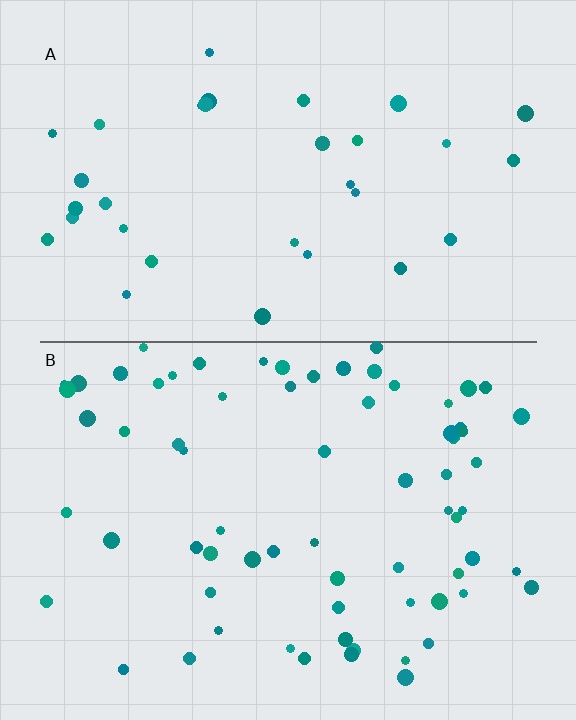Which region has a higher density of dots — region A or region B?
B (the bottom).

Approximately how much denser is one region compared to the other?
Approximately 2.2× — region B over region A.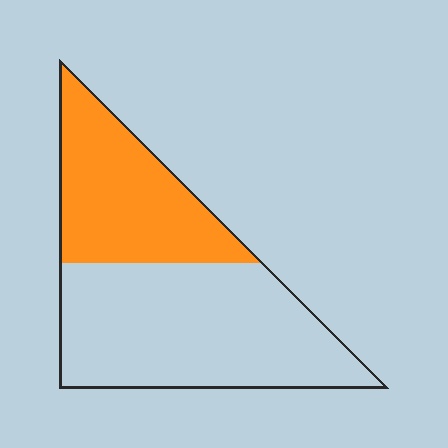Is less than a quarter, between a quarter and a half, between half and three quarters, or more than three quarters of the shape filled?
Between a quarter and a half.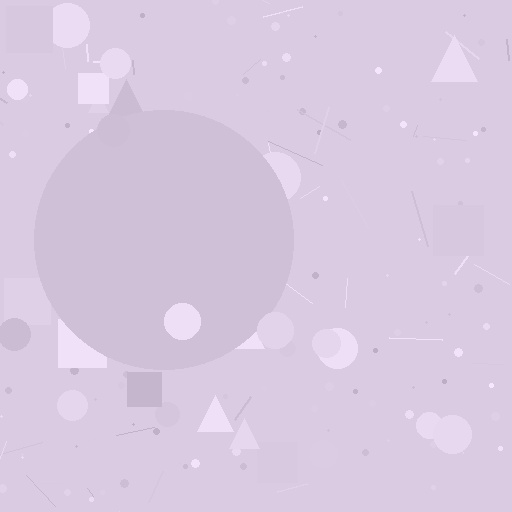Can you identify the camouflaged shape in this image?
The camouflaged shape is a circle.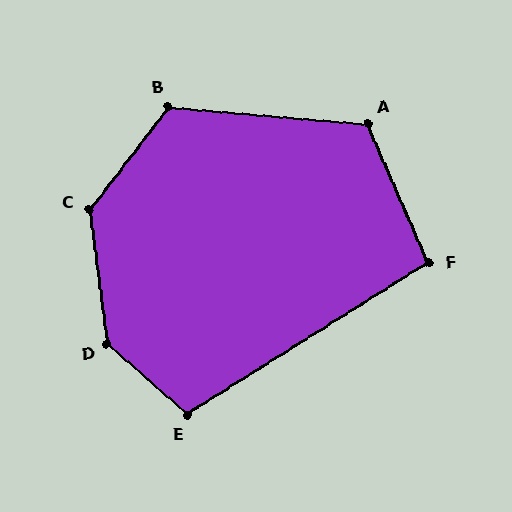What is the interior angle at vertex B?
Approximately 123 degrees (obtuse).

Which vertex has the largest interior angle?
D, at approximately 139 degrees.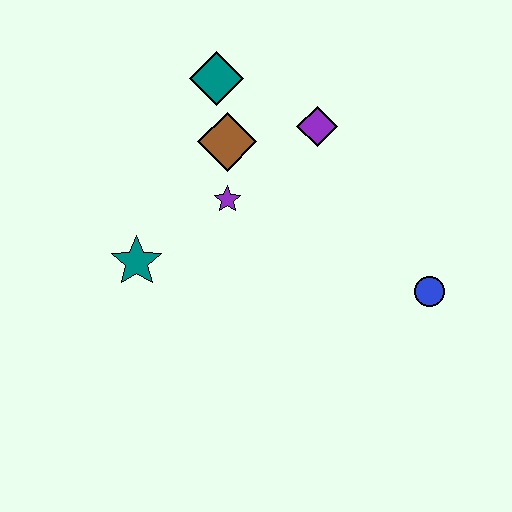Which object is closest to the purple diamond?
The brown diamond is closest to the purple diamond.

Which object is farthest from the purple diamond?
The teal star is farthest from the purple diamond.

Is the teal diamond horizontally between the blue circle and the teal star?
Yes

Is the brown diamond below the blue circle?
No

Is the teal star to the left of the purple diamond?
Yes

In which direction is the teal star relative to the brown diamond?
The teal star is below the brown diamond.